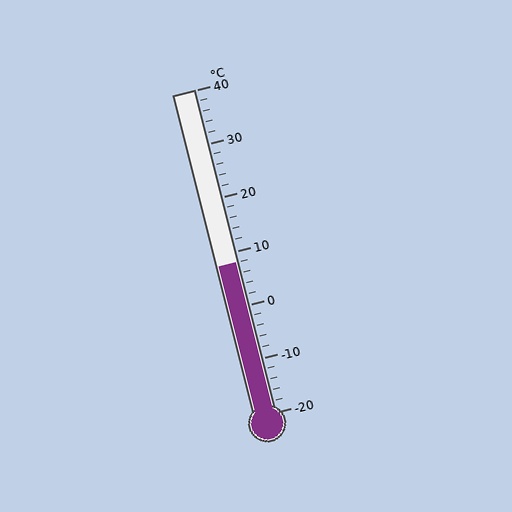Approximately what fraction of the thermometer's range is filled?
The thermometer is filled to approximately 45% of its range.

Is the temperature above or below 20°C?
The temperature is below 20°C.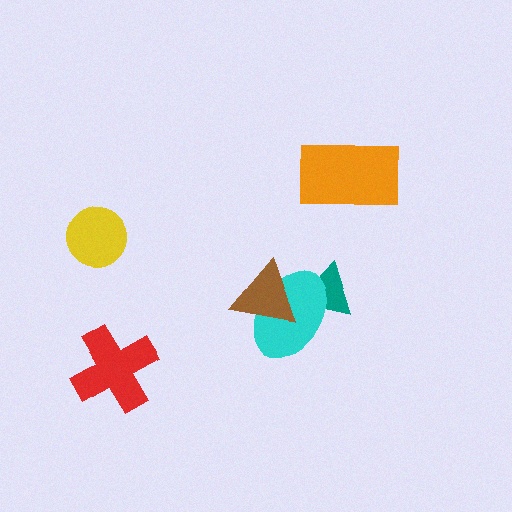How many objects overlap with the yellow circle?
0 objects overlap with the yellow circle.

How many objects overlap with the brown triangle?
2 objects overlap with the brown triangle.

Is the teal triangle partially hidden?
Yes, it is partially covered by another shape.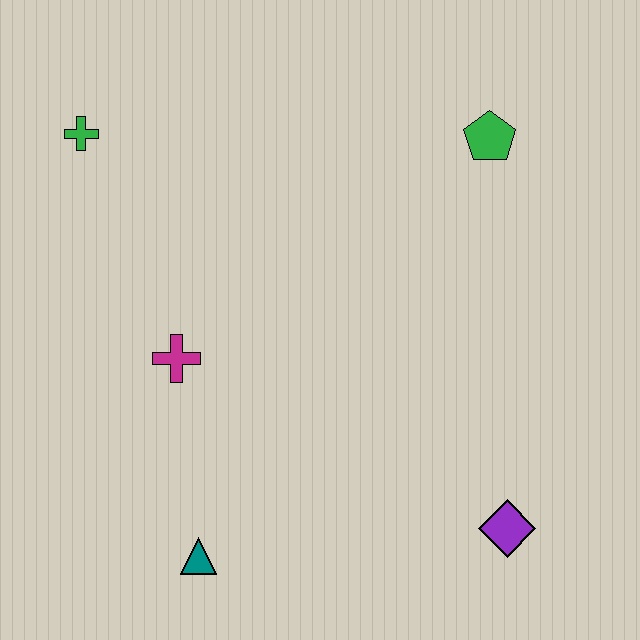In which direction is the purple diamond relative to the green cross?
The purple diamond is to the right of the green cross.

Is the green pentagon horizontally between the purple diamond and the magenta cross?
Yes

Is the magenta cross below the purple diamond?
No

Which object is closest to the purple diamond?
The teal triangle is closest to the purple diamond.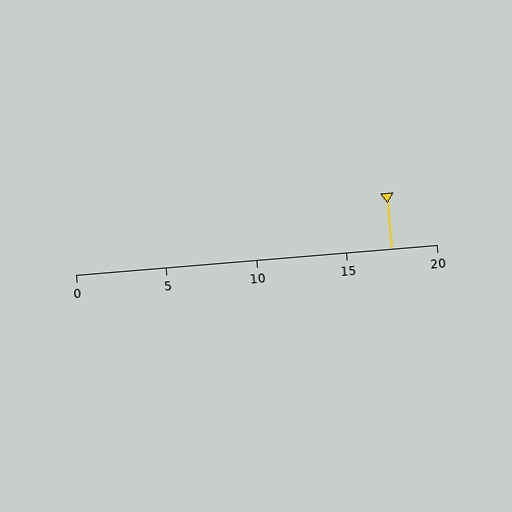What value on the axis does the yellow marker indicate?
The marker indicates approximately 17.5.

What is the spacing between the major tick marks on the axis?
The major ticks are spaced 5 apart.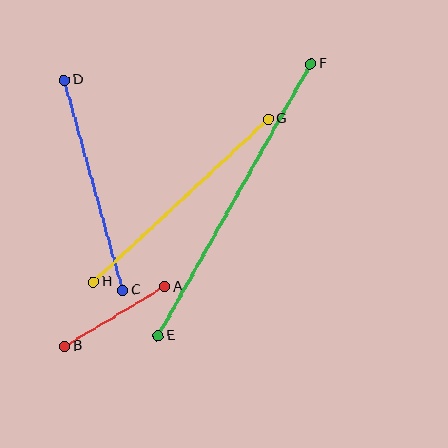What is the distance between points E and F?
The distance is approximately 312 pixels.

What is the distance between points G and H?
The distance is approximately 239 pixels.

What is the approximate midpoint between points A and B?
The midpoint is at approximately (115, 317) pixels.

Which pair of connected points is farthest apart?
Points E and F are farthest apart.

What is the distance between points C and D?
The distance is approximately 218 pixels.